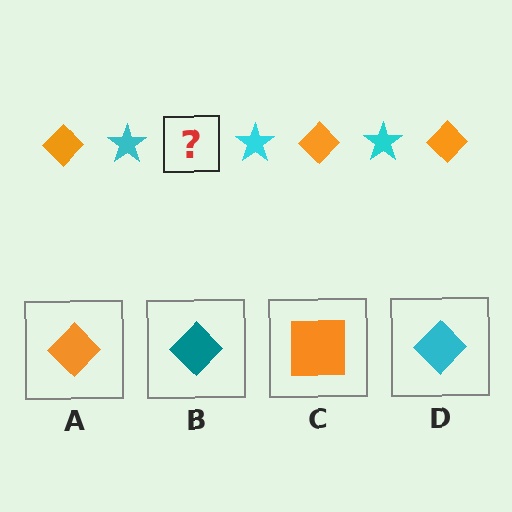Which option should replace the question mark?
Option A.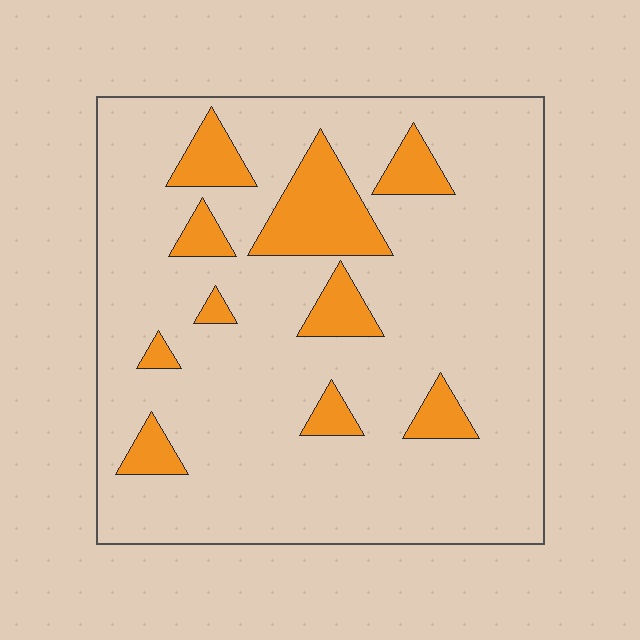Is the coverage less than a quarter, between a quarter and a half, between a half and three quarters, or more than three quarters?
Less than a quarter.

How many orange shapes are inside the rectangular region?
10.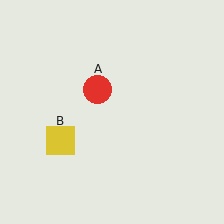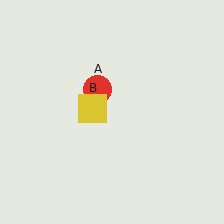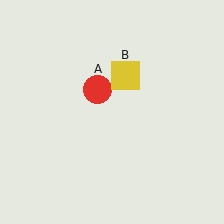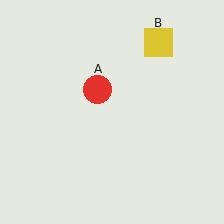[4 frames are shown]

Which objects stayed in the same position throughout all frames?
Red circle (object A) remained stationary.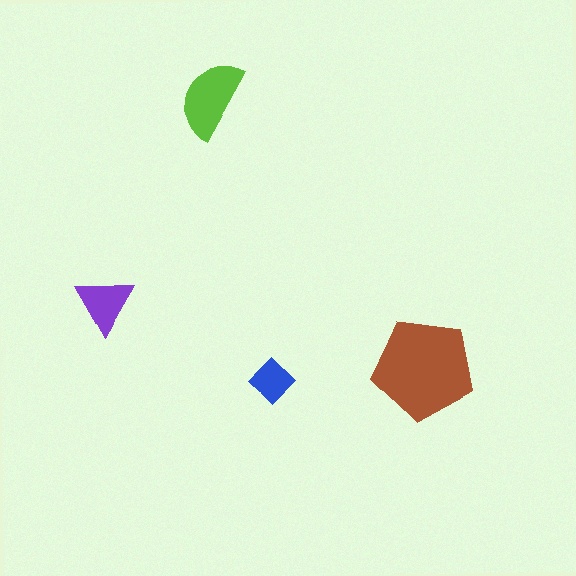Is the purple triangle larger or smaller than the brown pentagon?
Smaller.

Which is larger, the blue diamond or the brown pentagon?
The brown pentagon.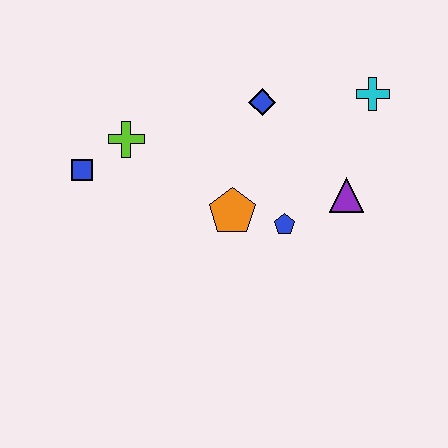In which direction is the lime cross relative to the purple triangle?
The lime cross is to the left of the purple triangle.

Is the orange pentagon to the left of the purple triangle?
Yes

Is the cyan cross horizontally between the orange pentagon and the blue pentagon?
No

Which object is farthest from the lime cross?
The cyan cross is farthest from the lime cross.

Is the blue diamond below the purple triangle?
No